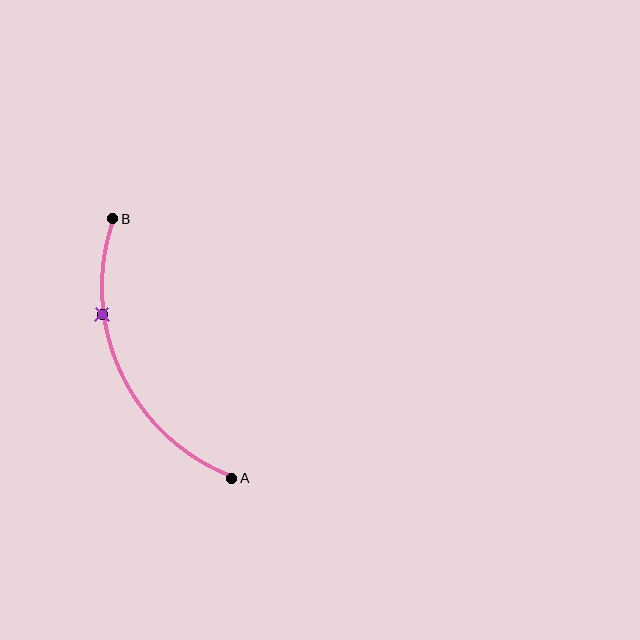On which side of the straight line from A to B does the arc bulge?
The arc bulges to the left of the straight line connecting A and B.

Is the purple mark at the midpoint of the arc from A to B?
No. The purple mark lies on the arc but is closer to endpoint B. The arc midpoint would be at the point on the curve equidistant along the arc from both A and B.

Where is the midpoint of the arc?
The arc midpoint is the point on the curve farthest from the straight line joining A and B. It sits to the left of that line.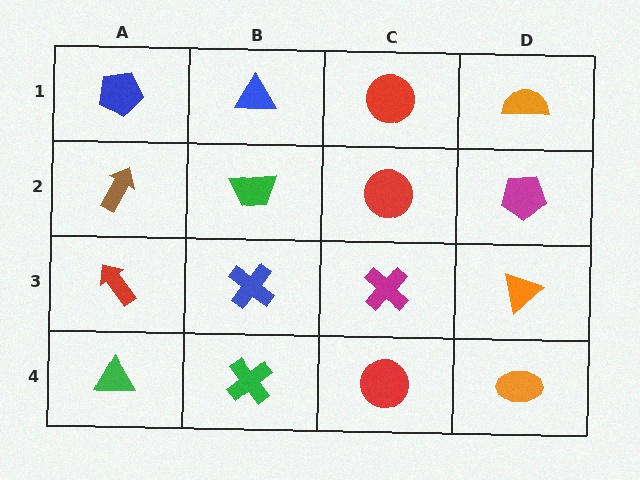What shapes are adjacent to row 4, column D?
An orange triangle (row 3, column D), a red circle (row 4, column C).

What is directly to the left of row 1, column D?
A red circle.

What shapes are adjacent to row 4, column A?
A red arrow (row 3, column A), a green cross (row 4, column B).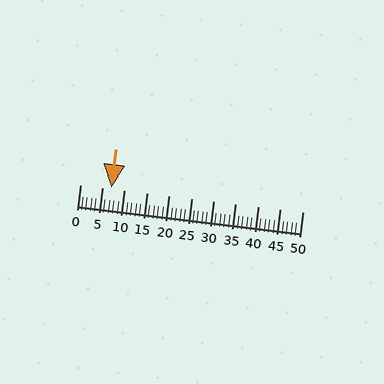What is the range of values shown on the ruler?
The ruler shows values from 0 to 50.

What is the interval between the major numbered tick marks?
The major tick marks are spaced 5 units apart.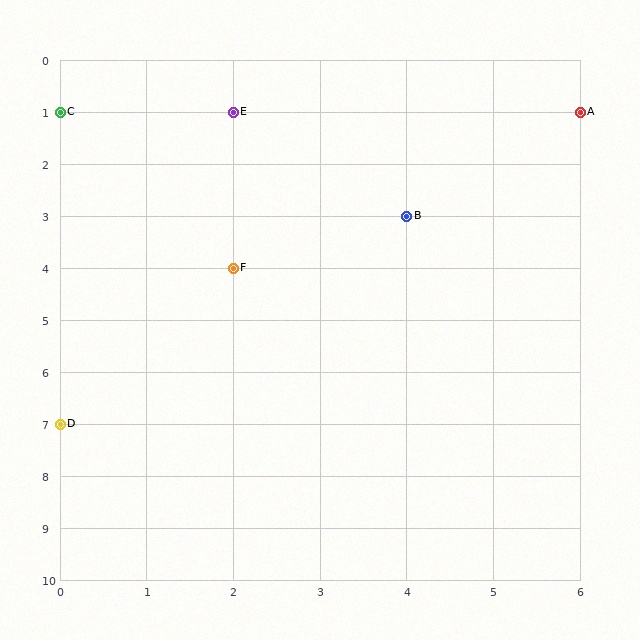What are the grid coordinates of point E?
Point E is at grid coordinates (2, 1).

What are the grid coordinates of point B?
Point B is at grid coordinates (4, 3).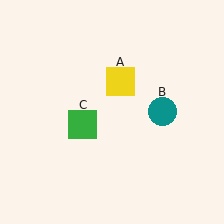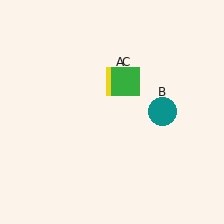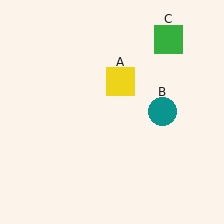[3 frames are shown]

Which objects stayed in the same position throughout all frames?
Yellow square (object A) and teal circle (object B) remained stationary.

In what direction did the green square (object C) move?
The green square (object C) moved up and to the right.